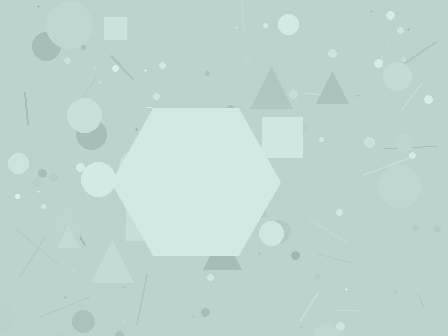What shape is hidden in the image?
A hexagon is hidden in the image.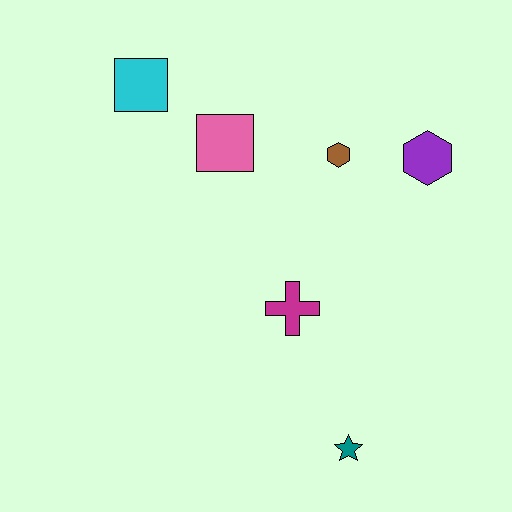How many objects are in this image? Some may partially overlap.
There are 6 objects.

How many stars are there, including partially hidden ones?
There is 1 star.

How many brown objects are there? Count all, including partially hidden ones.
There is 1 brown object.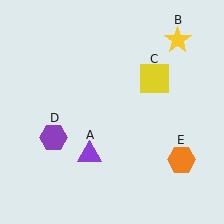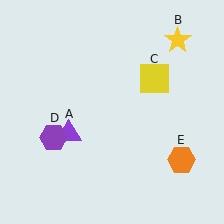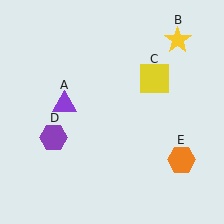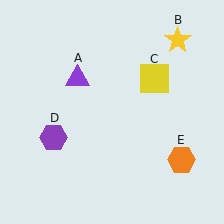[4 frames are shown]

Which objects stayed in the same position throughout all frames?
Yellow star (object B) and yellow square (object C) and purple hexagon (object D) and orange hexagon (object E) remained stationary.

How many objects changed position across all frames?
1 object changed position: purple triangle (object A).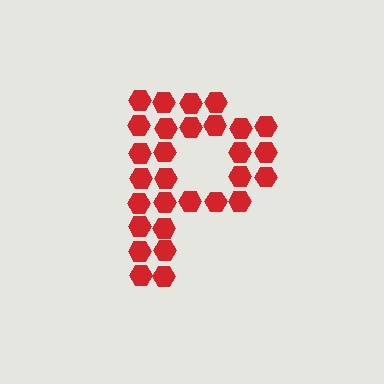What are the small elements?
The small elements are hexagons.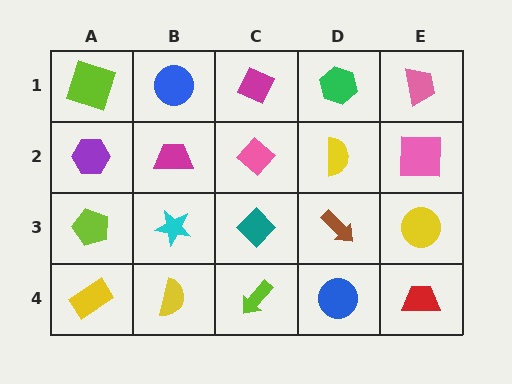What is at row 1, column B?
A blue circle.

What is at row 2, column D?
A yellow semicircle.